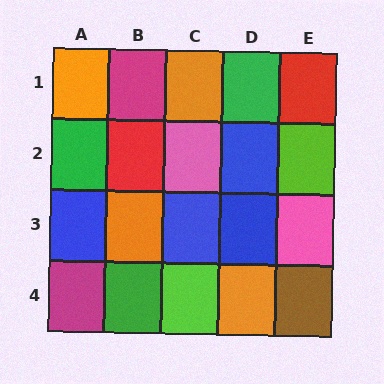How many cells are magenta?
2 cells are magenta.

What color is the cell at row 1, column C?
Orange.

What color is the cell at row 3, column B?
Orange.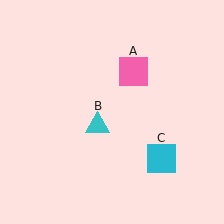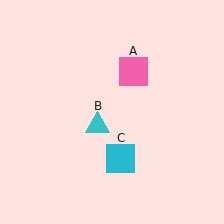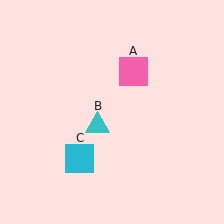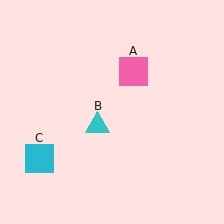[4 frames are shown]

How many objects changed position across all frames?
1 object changed position: cyan square (object C).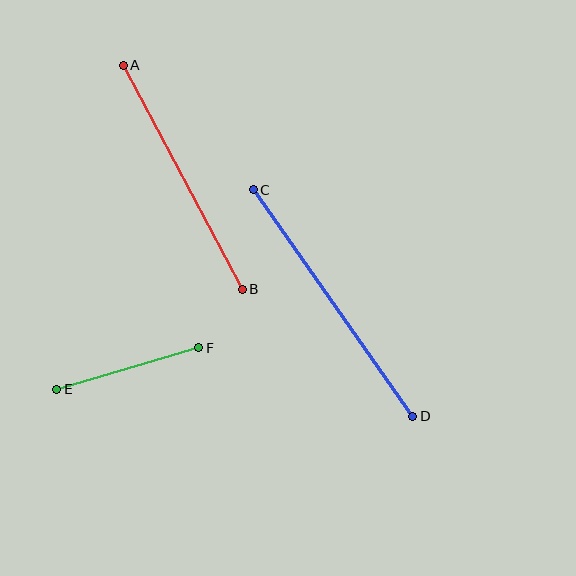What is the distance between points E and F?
The distance is approximately 148 pixels.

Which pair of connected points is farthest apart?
Points C and D are farthest apart.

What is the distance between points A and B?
The distance is approximately 254 pixels.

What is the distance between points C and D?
The distance is approximately 277 pixels.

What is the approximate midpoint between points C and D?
The midpoint is at approximately (333, 303) pixels.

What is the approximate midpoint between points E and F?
The midpoint is at approximately (128, 369) pixels.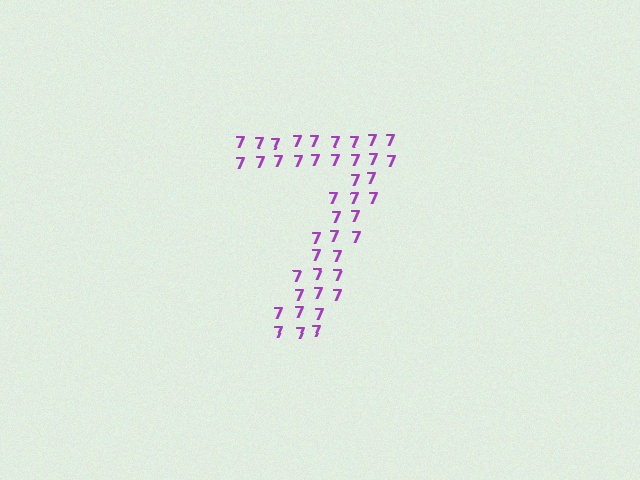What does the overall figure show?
The overall figure shows the digit 7.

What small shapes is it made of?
It is made of small digit 7's.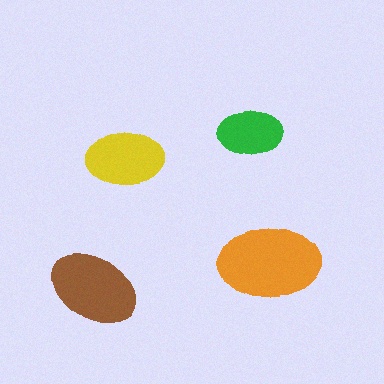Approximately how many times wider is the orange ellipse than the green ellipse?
About 1.5 times wider.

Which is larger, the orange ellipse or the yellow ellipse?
The orange one.